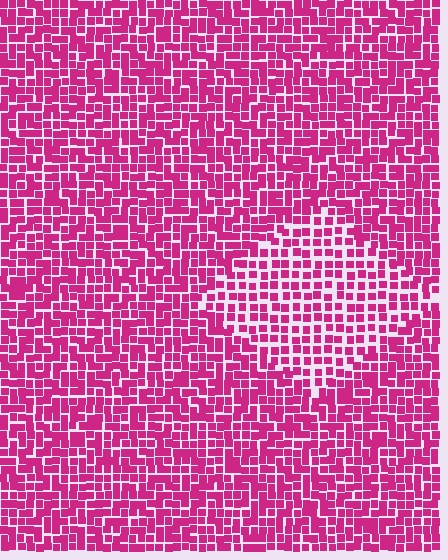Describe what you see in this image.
The image contains small magenta elements arranged at two different densities. A diamond-shaped region is visible where the elements are less densely packed than the surrounding area.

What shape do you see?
I see a diamond.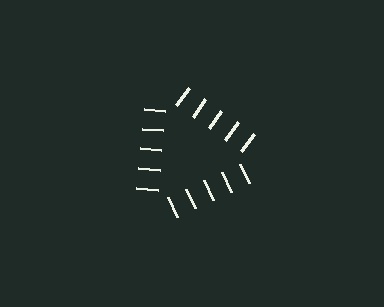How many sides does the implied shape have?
3 sides — the line-ends trace a triangle.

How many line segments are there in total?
15 — 5 along each of the 3 edges.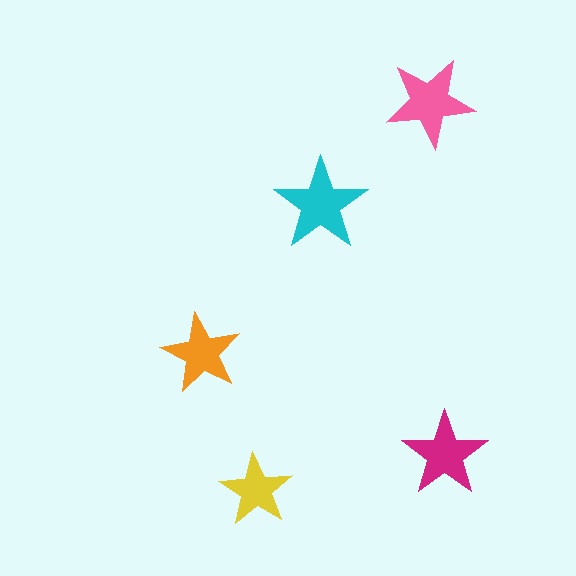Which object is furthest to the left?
The orange star is leftmost.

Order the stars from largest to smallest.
the cyan one, the pink one, the magenta one, the orange one, the yellow one.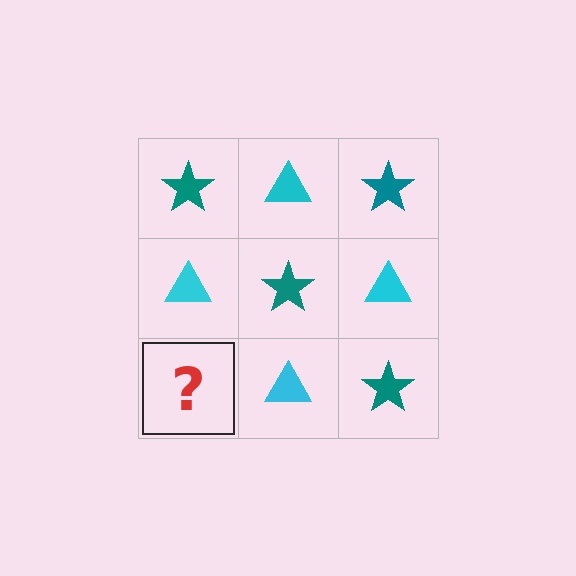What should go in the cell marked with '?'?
The missing cell should contain a teal star.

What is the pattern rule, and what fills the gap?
The rule is that it alternates teal star and cyan triangle in a checkerboard pattern. The gap should be filled with a teal star.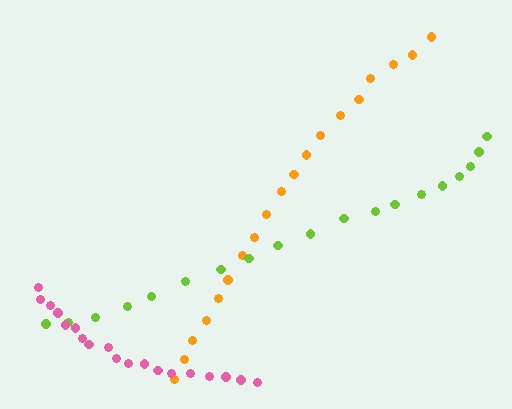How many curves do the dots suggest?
There are 3 distinct paths.